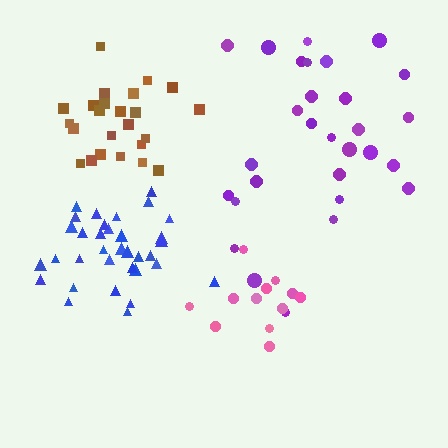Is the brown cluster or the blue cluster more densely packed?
Blue.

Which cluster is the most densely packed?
Blue.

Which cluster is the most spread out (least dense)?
Purple.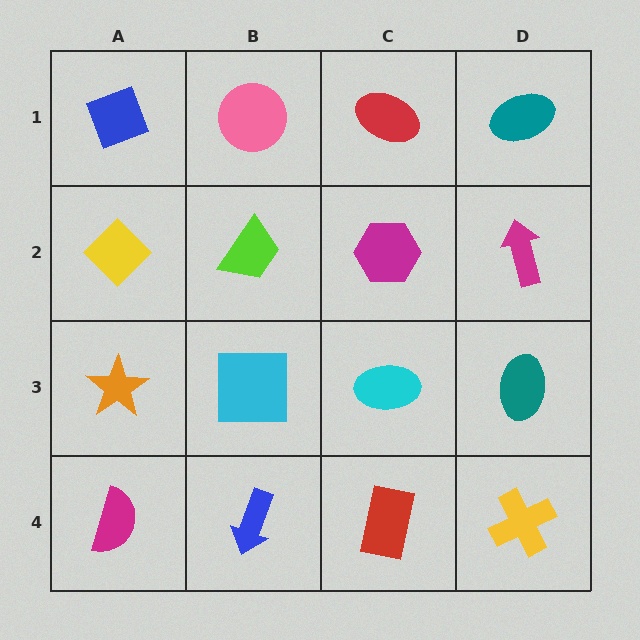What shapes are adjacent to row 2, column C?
A red ellipse (row 1, column C), a cyan ellipse (row 3, column C), a lime trapezoid (row 2, column B), a magenta arrow (row 2, column D).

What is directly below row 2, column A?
An orange star.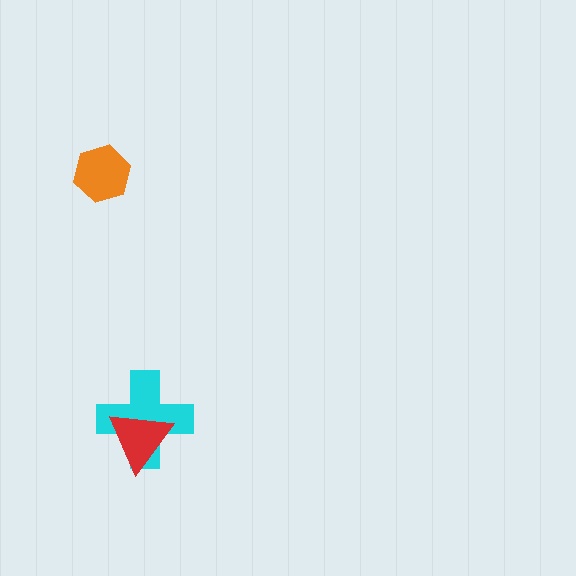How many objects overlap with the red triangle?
1 object overlaps with the red triangle.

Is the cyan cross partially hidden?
Yes, it is partially covered by another shape.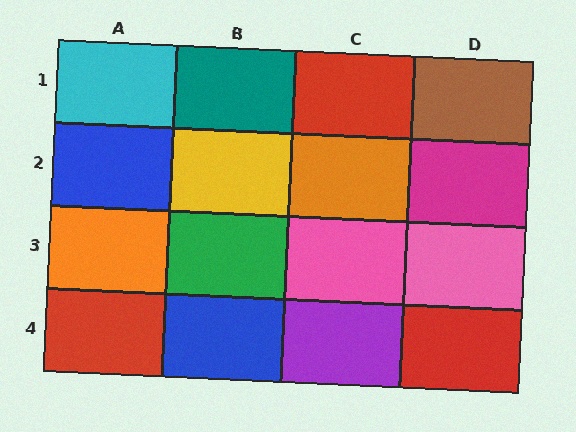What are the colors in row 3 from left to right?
Orange, green, pink, pink.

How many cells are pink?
2 cells are pink.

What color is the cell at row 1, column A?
Cyan.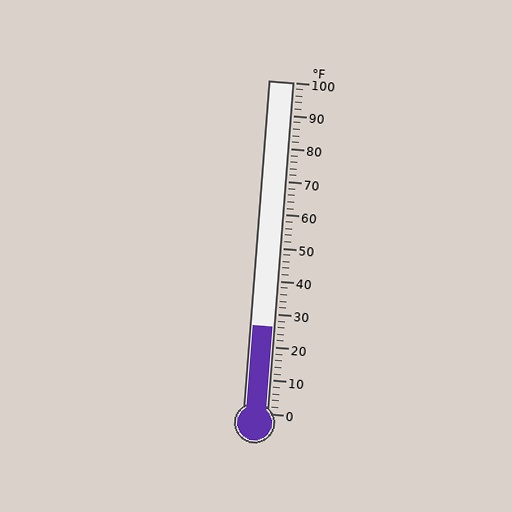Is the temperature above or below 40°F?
The temperature is below 40°F.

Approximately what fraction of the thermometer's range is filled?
The thermometer is filled to approximately 25% of its range.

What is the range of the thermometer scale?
The thermometer scale ranges from 0°F to 100°F.